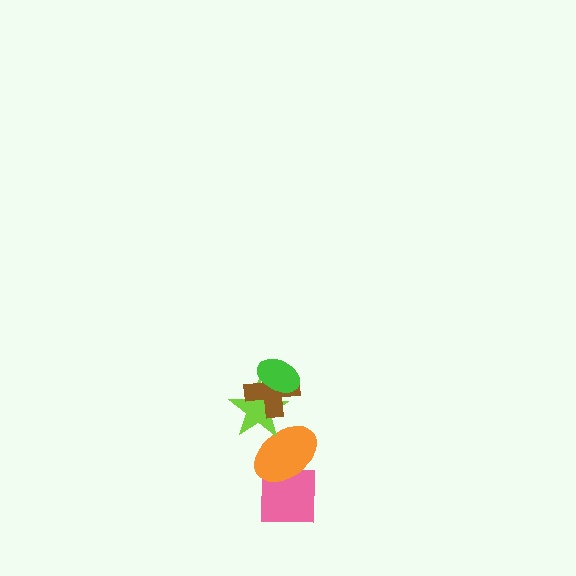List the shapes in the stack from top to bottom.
From top to bottom: the green ellipse, the brown cross, the lime star, the orange ellipse, the pink square.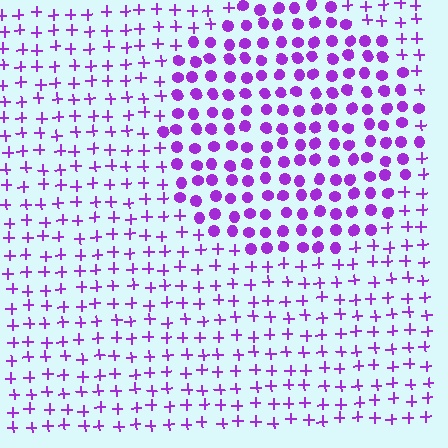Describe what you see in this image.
The image is filled with small purple elements arranged in a uniform grid. A circle-shaped region contains circles, while the surrounding area contains plus signs. The boundary is defined purely by the change in element shape.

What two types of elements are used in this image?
The image uses circles inside the circle region and plus signs outside it.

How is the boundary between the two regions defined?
The boundary is defined by a change in element shape: circles inside vs. plus signs outside. All elements share the same color and spacing.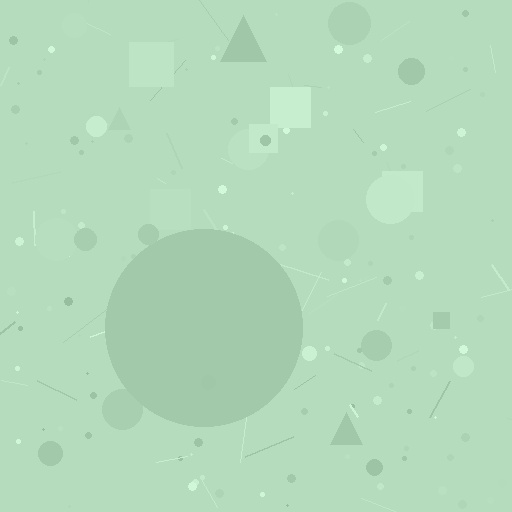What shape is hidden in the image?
A circle is hidden in the image.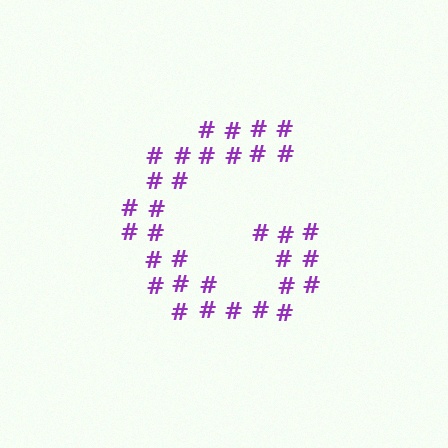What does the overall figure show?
The overall figure shows the letter G.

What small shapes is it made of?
It is made of small hash symbols.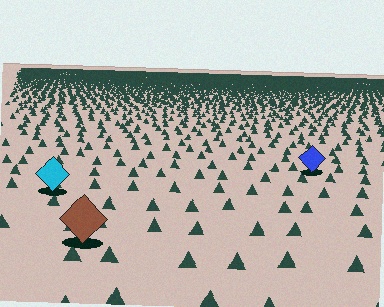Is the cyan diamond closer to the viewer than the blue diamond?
Yes. The cyan diamond is closer — you can tell from the texture gradient: the ground texture is coarser near it.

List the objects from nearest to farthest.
From nearest to farthest: the brown diamond, the cyan diamond, the blue diamond.